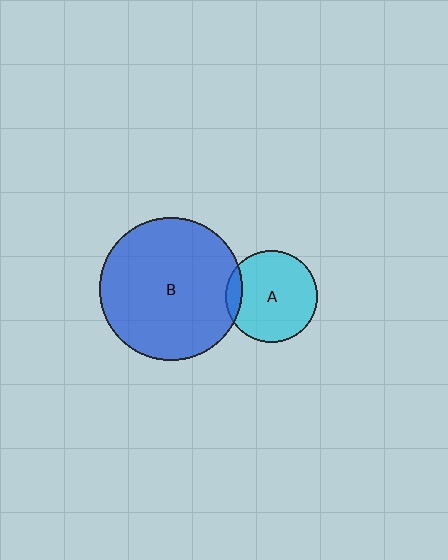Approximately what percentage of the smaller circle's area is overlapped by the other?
Approximately 10%.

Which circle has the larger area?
Circle B (blue).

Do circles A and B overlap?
Yes.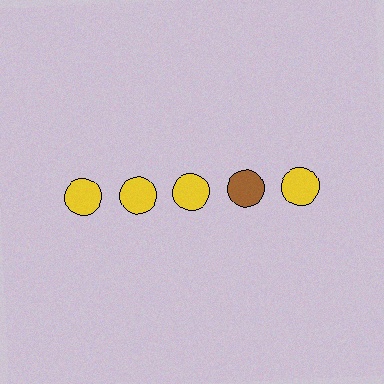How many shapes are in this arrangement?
There are 5 shapes arranged in a grid pattern.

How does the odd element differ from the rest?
It has a different color: brown instead of yellow.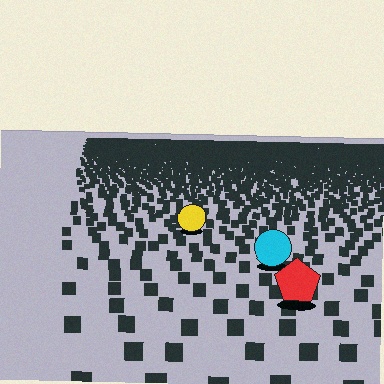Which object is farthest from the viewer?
The yellow circle is farthest from the viewer. It appears smaller and the ground texture around it is denser.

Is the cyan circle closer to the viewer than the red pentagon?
No. The red pentagon is closer — you can tell from the texture gradient: the ground texture is coarser near it.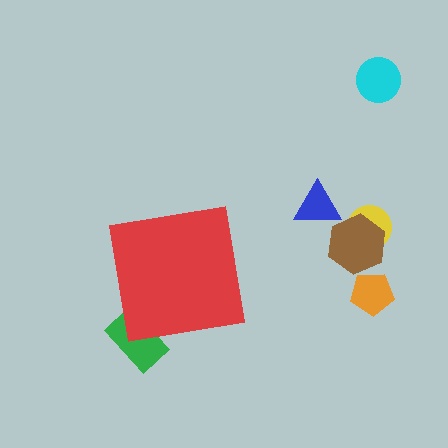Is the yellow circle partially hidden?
No, the yellow circle is fully visible.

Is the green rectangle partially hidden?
Yes, the green rectangle is partially hidden behind the red square.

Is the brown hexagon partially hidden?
No, the brown hexagon is fully visible.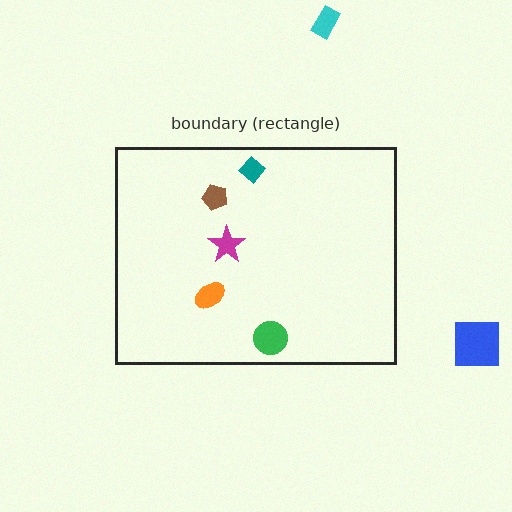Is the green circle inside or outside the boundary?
Inside.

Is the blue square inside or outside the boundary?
Outside.